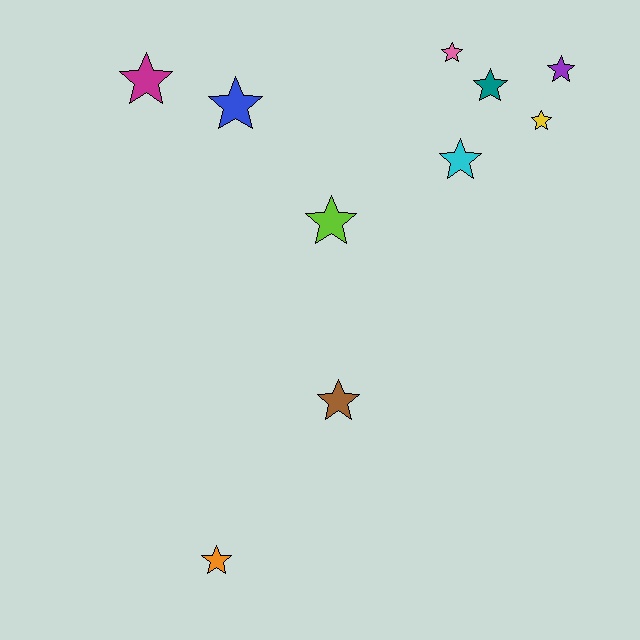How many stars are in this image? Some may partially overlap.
There are 10 stars.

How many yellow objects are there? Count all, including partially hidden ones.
There is 1 yellow object.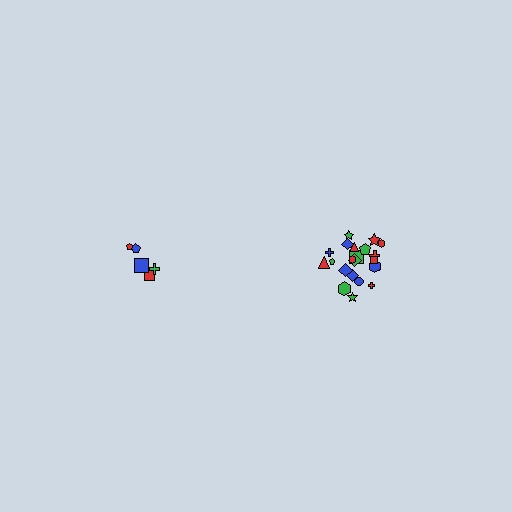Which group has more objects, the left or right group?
The right group.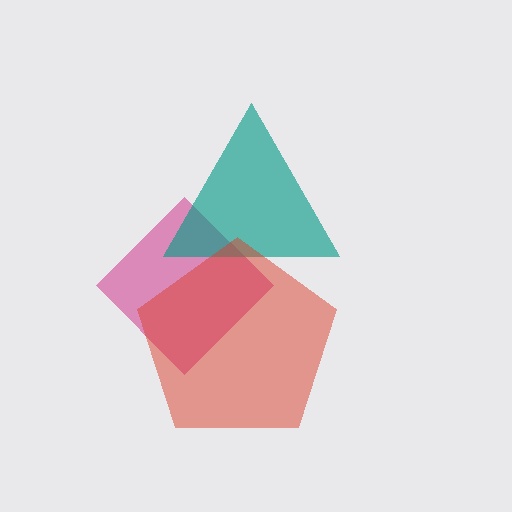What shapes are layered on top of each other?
The layered shapes are: a magenta diamond, a teal triangle, a red pentagon.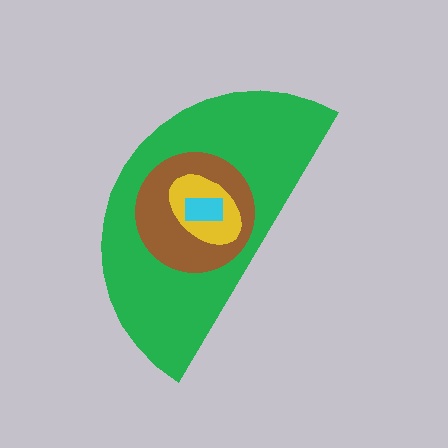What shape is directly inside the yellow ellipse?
The cyan rectangle.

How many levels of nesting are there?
4.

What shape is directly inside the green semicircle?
The brown circle.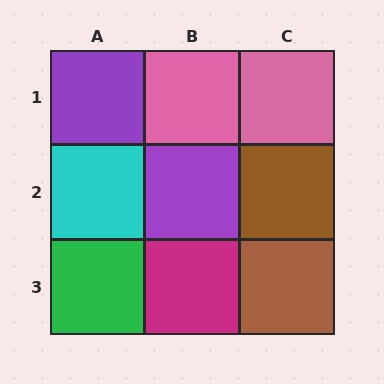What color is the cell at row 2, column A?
Cyan.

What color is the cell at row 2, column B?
Purple.